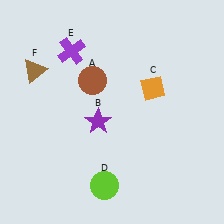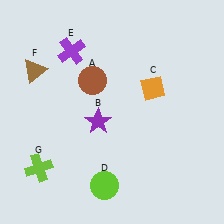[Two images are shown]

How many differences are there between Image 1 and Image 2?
There is 1 difference between the two images.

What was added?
A lime cross (G) was added in Image 2.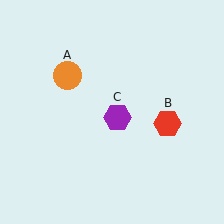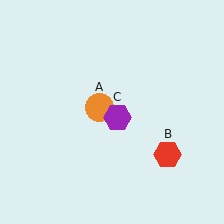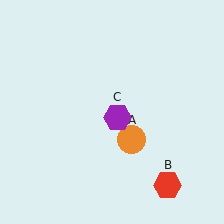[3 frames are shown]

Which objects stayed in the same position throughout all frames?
Purple hexagon (object C) remained stationary.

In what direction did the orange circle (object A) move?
The orange circle (object A) moved down and to the right.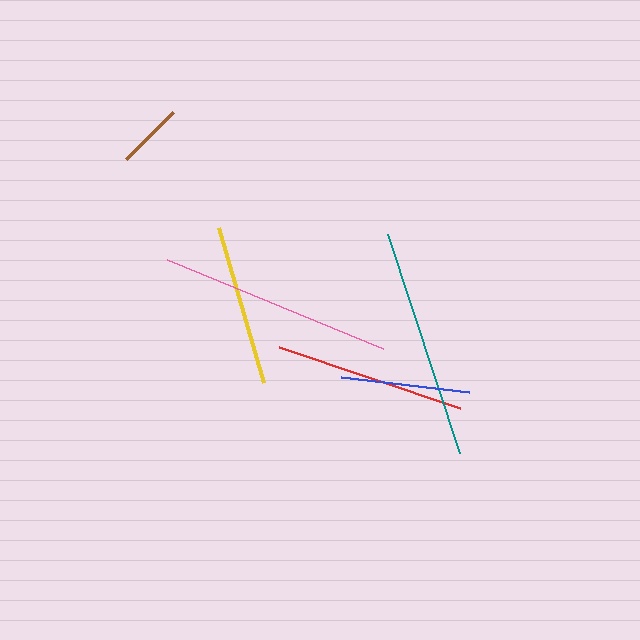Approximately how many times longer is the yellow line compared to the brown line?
The yellow line is approximately 2.4 times the length of the brown line.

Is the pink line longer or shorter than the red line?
The pink line is longer than the red line.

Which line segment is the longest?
The pink line is the longest at approximately 234 pixels.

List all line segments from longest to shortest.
From longest to shortest: pink, teal, red, yellow, blue, brown.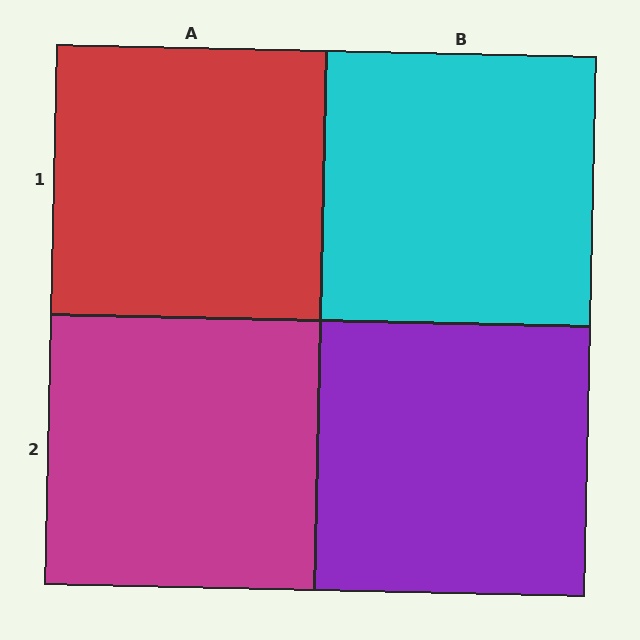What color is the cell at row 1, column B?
Cyan.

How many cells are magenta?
1 cell is magenta.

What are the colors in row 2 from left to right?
Magenta, purple.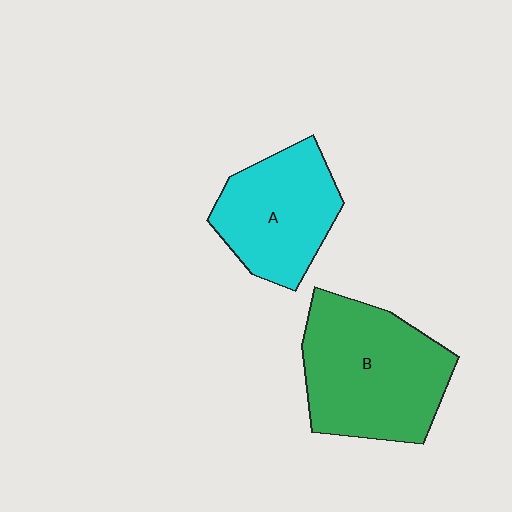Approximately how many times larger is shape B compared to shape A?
Approximately 1.4 times.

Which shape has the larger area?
Shape B (green).